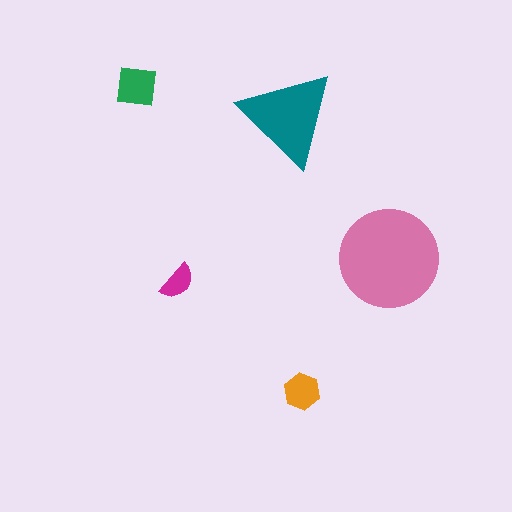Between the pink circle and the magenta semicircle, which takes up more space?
The pink circle.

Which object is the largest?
The pink circle.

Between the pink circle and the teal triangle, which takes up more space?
The pink circle.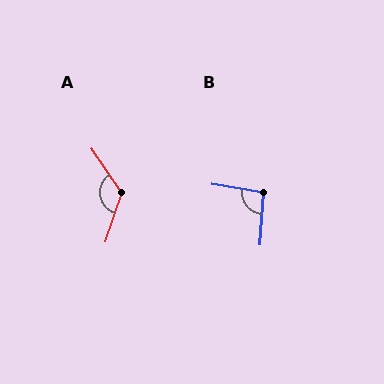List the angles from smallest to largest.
B (96°), A (127°).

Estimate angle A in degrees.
Approximately 127 degrees.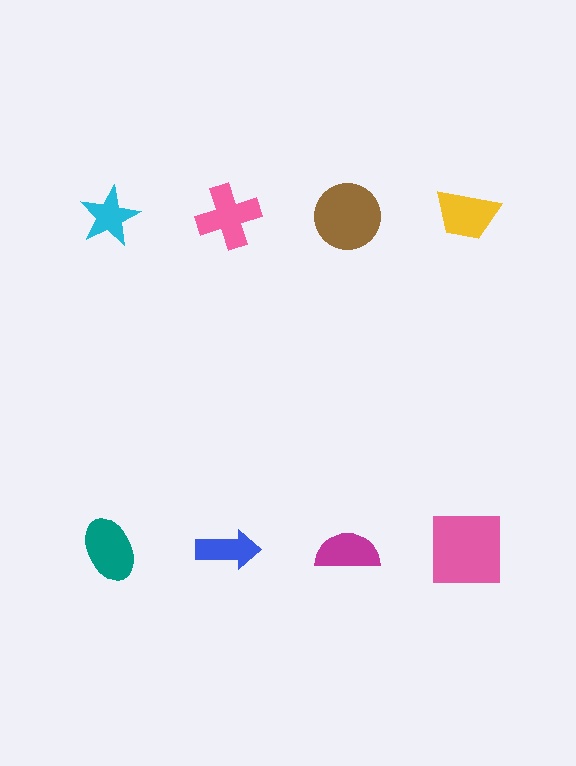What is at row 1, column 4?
A yellow trapezoid.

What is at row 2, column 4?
A pink square.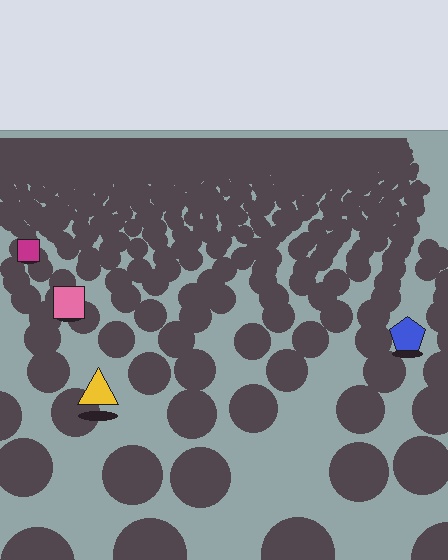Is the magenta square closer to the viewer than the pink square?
No. The pink square is closer — you can tell from the texture gradient: the ground texture is coarser near it.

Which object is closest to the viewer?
The yellow triangle is closest. The texture marks near it are larger and more spread out.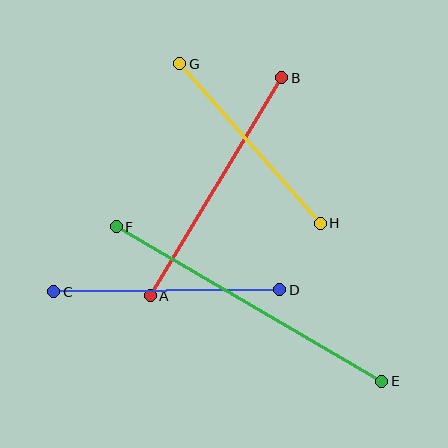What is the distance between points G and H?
The distance is approximately 213 pixels.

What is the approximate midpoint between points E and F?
The midpoint is at approximately (249, 304) pixels.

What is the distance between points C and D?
The distance is approximately 226 pixels.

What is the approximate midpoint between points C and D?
The midpoint is at approximately (167, 291) pixels.